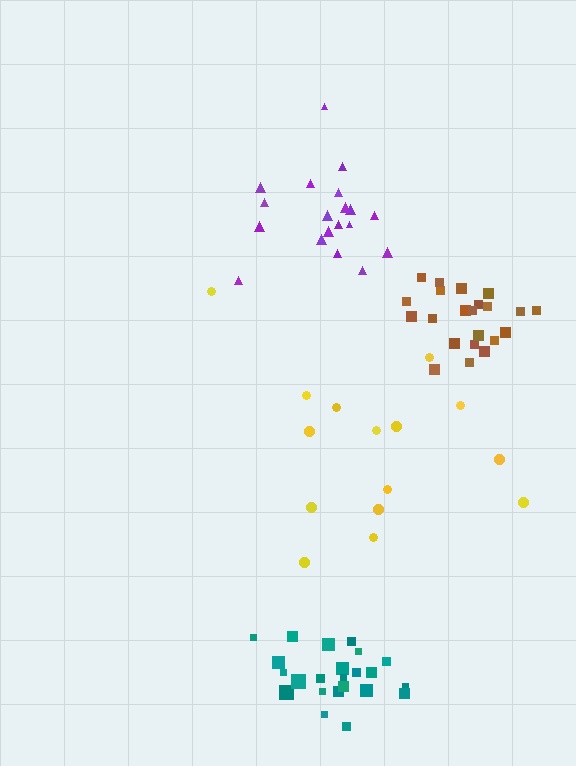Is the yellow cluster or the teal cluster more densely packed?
Teal.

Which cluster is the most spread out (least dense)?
Yellow.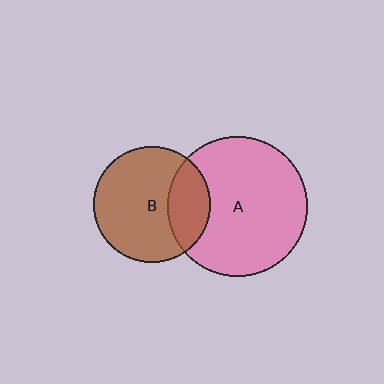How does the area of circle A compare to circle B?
Approximately 1.5 times.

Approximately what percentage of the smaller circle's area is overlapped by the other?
Approximately 25%.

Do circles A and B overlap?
Yes.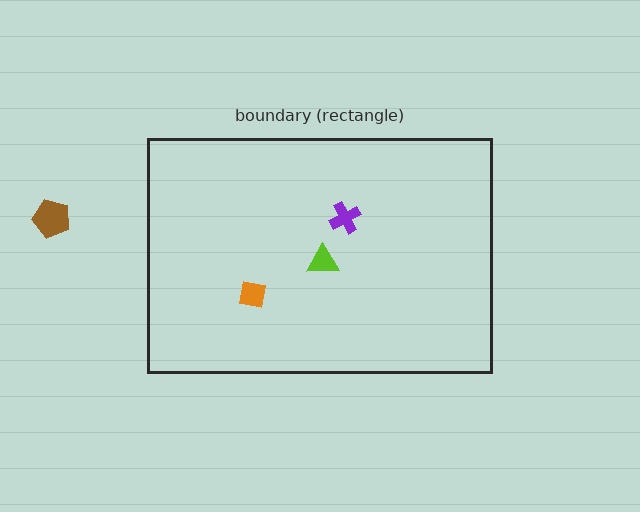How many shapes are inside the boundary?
3 inside, 1 outside.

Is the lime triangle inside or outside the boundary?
Inside.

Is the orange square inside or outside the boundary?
Inside.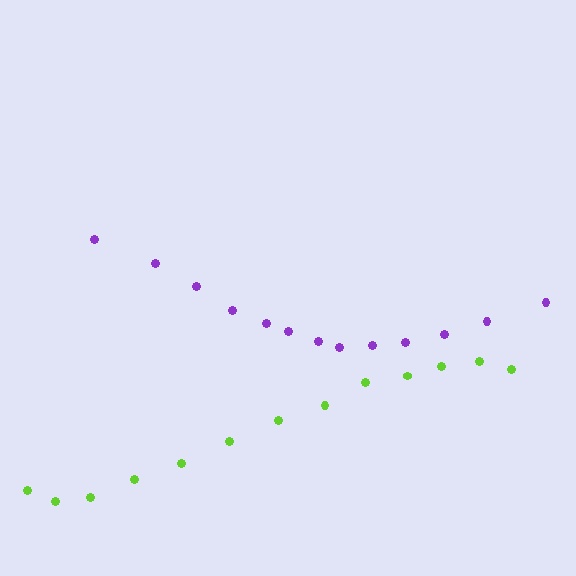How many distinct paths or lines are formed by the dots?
There are 2 distinct paths.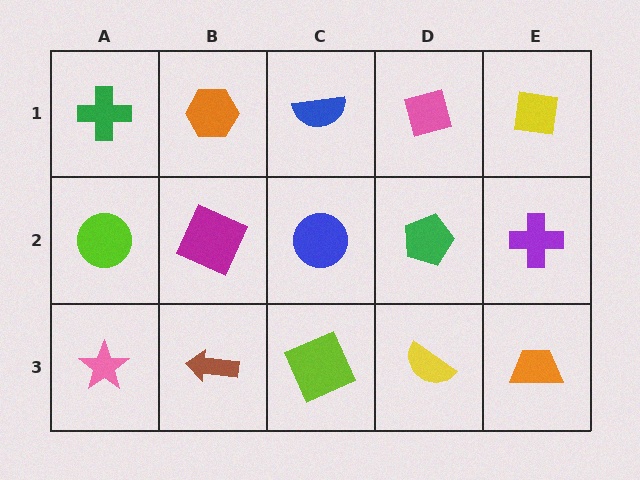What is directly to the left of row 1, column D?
A blue semicircle.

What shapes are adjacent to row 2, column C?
A blue semicircle (row 1, column C), a lime square (row 3, column C), a magenta square (row 2, column B), a green pentagon (row 2, column D).